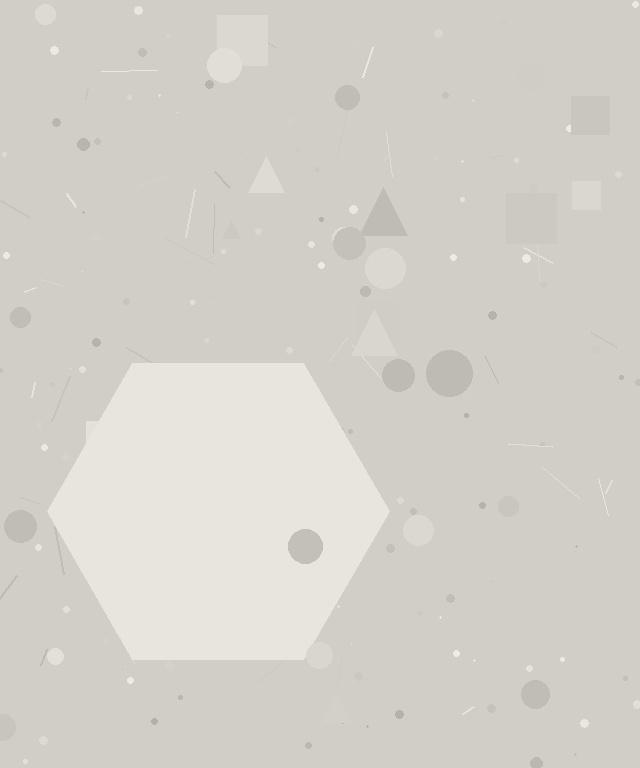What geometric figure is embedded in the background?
A hexagon is embedded in the background.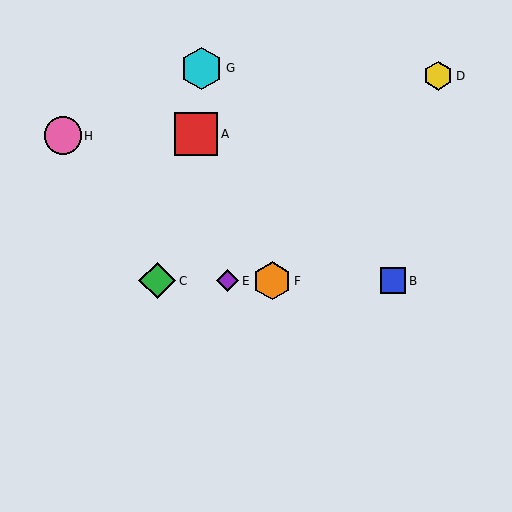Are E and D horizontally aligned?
No, E is at y≈281 and D is at y≈76.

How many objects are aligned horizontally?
4 objects (B, C, E, F) are aligned horizontally.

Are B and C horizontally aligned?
Yes, both are at y≈281.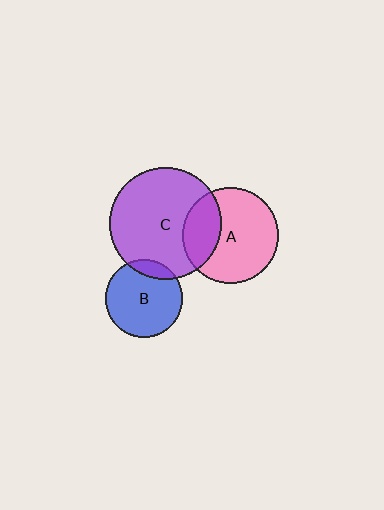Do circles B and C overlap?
Yes.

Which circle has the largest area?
Circle C (purple).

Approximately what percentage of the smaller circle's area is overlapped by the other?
Approximately 15%.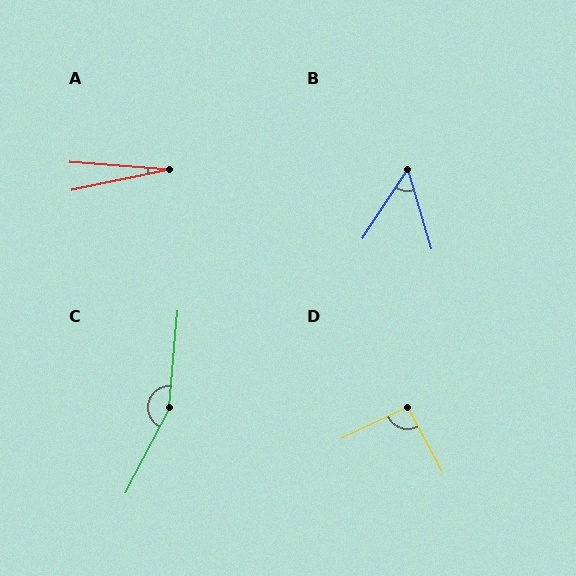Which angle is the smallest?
A, at approximately 16 degrees.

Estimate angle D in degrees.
Approximately 92 degrees.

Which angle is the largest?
C, at approximately 158 degrees.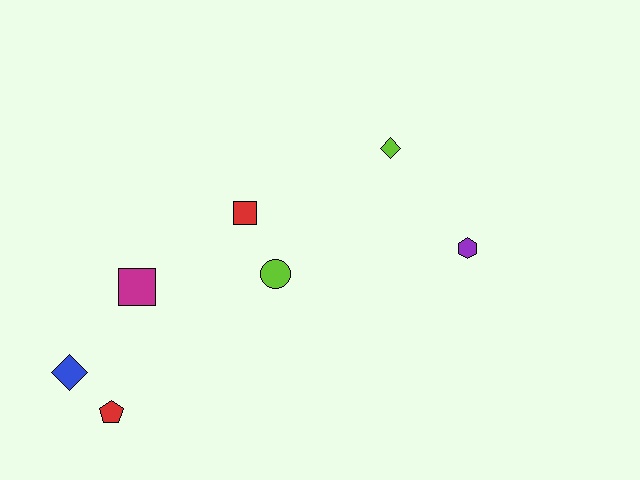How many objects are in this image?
There are 7 objects.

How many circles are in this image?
There is 1 circle.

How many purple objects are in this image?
There is 1 purple object.